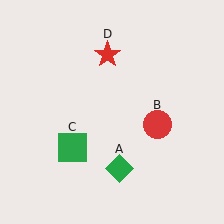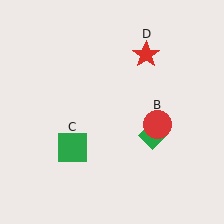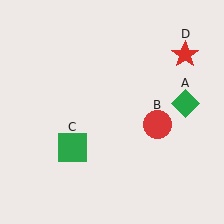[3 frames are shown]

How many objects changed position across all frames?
2 objects changed position: green diamond (object A), red star (object D).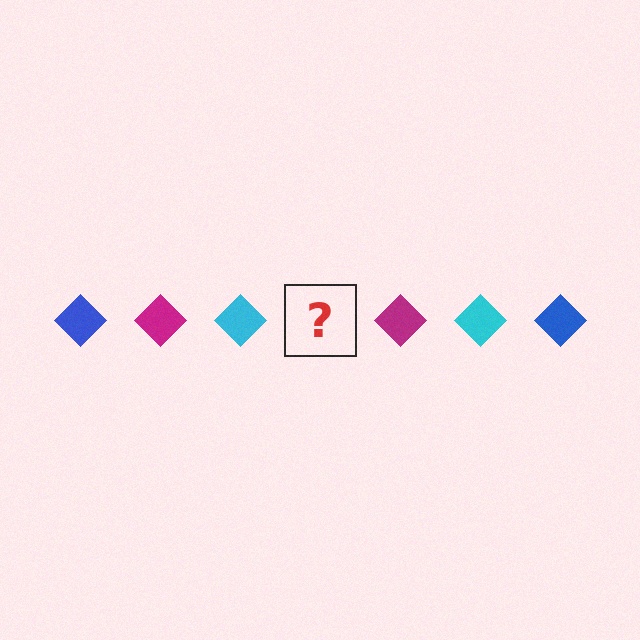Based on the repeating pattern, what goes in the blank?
The blank should be a blue diamond.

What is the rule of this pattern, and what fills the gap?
The rule is that the pattern cycles through blue, magenta, cyan diamonds. The gap should be filled with a blue diamond.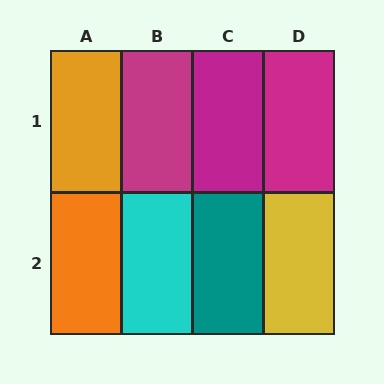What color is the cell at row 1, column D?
Magenta.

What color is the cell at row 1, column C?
Magenta.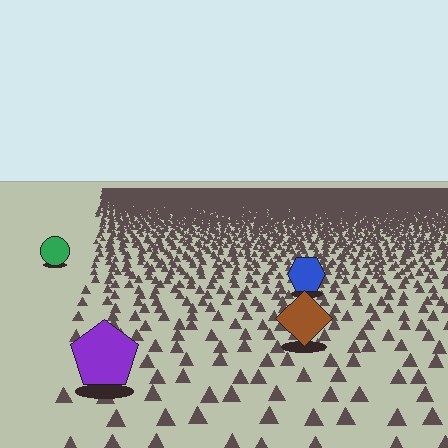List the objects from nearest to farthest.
From nearest to farthest: the purple pentagon, the brown diamond, the blue hexagon, the green circle.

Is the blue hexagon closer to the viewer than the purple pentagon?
No. The purple pentagon is closer — you can tell from the texture gradient: the ground texture is coarser near it.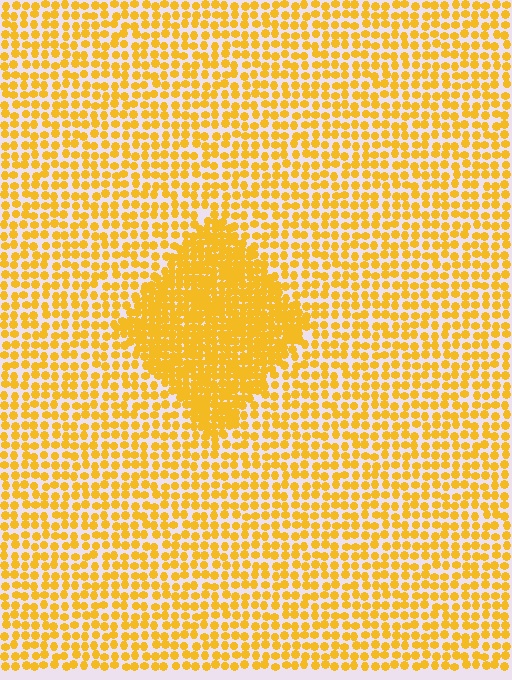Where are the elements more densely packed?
The elements are more densely packed inside the diamond boundary.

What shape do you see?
I see a diamond.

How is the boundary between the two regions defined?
The boundary is defined by a change in element density (approximately 2.0x ratio). All elements are the same color, size, and shape.